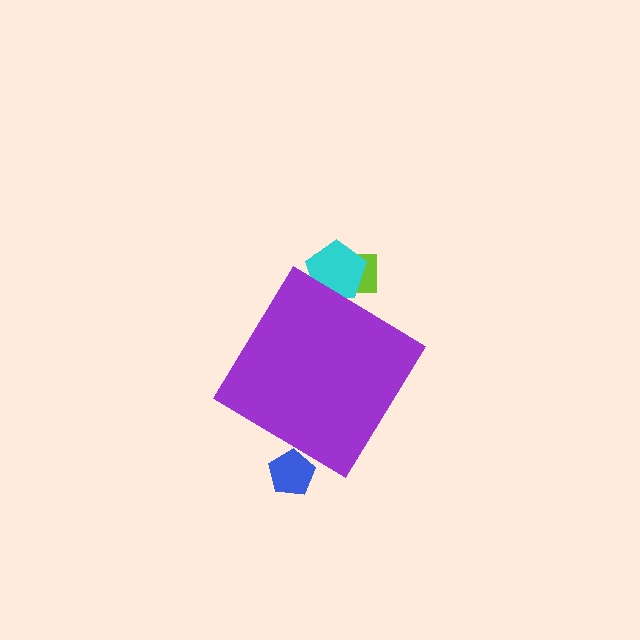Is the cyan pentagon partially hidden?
Yes, the cyan pentagon is partially hidden behind the purple diamond.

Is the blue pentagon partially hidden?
Yes, the blue pentagon is partially hidden behind the purple diamond.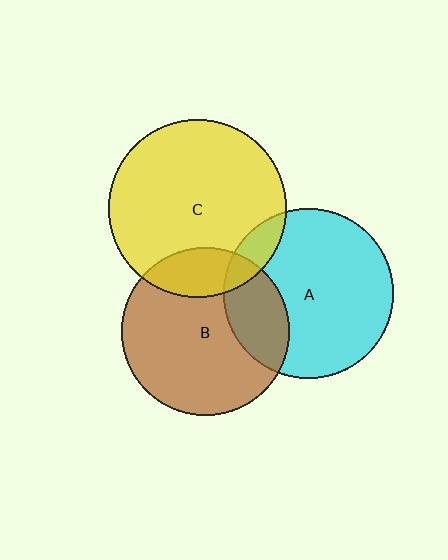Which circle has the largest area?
Circle C (yellow).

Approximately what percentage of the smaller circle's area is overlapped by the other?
Approximately 20%.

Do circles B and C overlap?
Yes.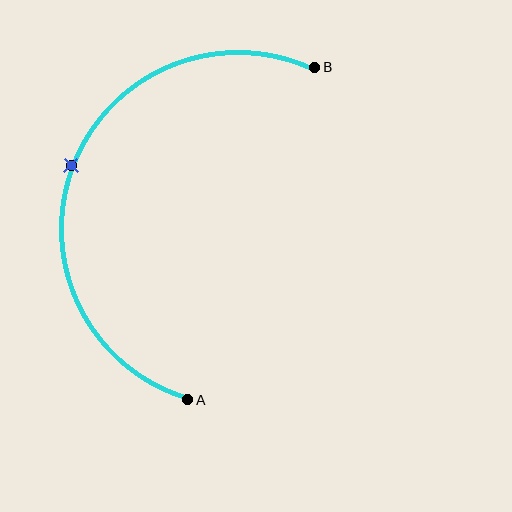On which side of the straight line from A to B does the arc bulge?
The arc bulges to the left of the straight line connecting A and B.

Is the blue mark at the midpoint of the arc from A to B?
Yes. The blue mark lies on the arc at equal arc-length from both A and B — it is the arc midpoint.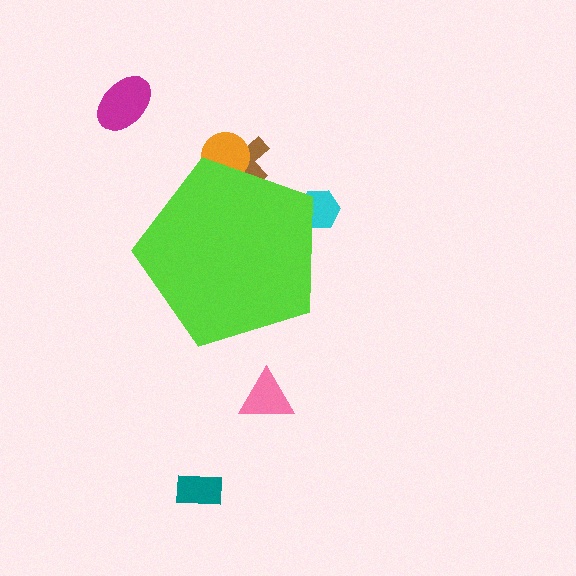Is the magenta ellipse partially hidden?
No, the magenta ellipse is fully visible.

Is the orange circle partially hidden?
Yes, the orange circle is partially hidden behind the lime pentagon.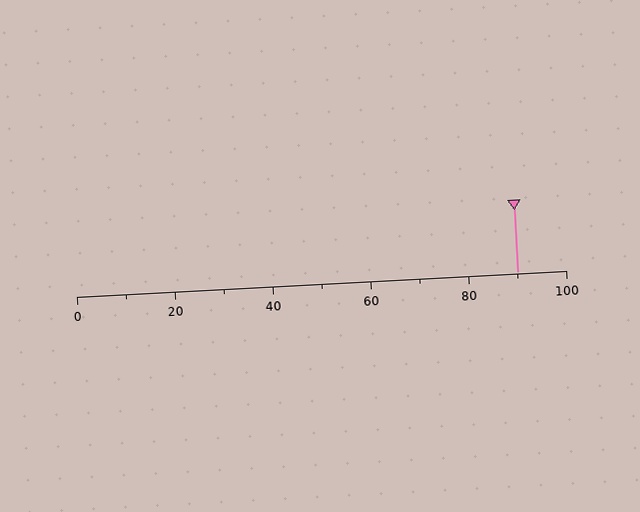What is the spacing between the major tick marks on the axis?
The major ticks are spaced 20 apart.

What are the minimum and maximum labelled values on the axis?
The axis runs from 0 to 100.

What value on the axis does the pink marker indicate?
The marker indicates approximately 90.